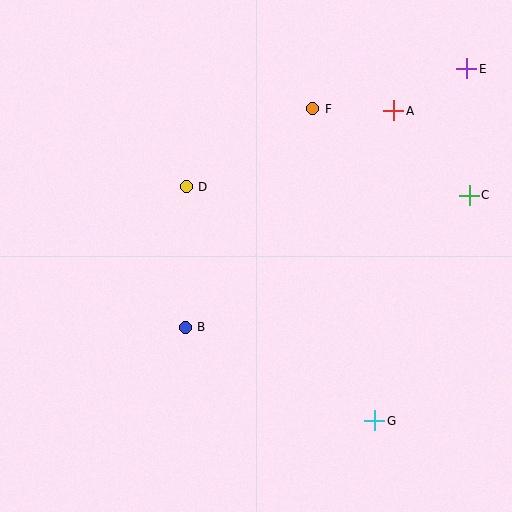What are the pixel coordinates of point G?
Point G is at (375, 421).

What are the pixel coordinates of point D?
Point D is at (186, 187).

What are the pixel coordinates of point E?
Point E is at (467, 69).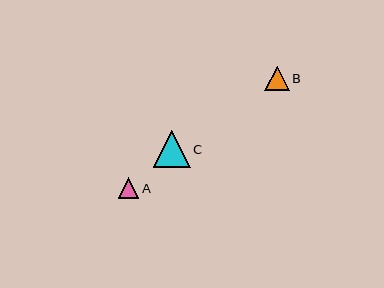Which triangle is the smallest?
Triangle A is the smallest with a size of approximately 21 pixels.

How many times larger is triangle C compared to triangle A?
Triangle C is approximately 1.8 times the size of triangle A.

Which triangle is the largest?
Triangle C is the largest with a size of approximately 37 pixels.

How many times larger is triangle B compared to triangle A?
Triangle B is approximately 1.2 times the size of triangle A.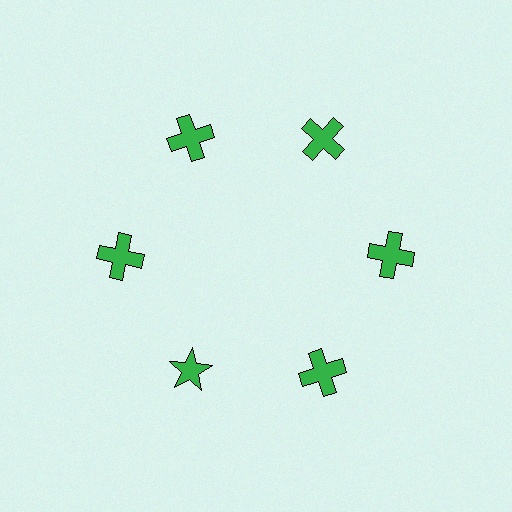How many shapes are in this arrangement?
There are 6 shapes arranged in a ring pattern.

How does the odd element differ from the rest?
It has a different shape: star instead of cross.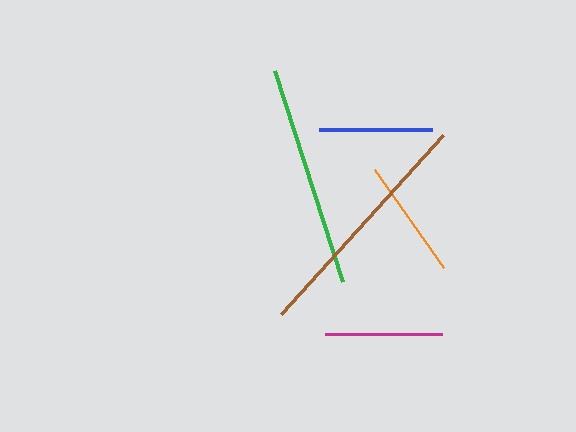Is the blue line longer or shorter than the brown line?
The brown line is longer than the blue line.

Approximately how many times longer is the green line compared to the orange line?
The green line is approximately 1.8 times the length of the orange line.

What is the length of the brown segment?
The brown segment is approximately 242 pixels long.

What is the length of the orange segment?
The orange segment is approximately 120 pixels long.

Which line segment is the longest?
The brown line is the longest at approximately 242 pixels.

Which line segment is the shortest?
The blue line is the shortest at approximately 113 pixels.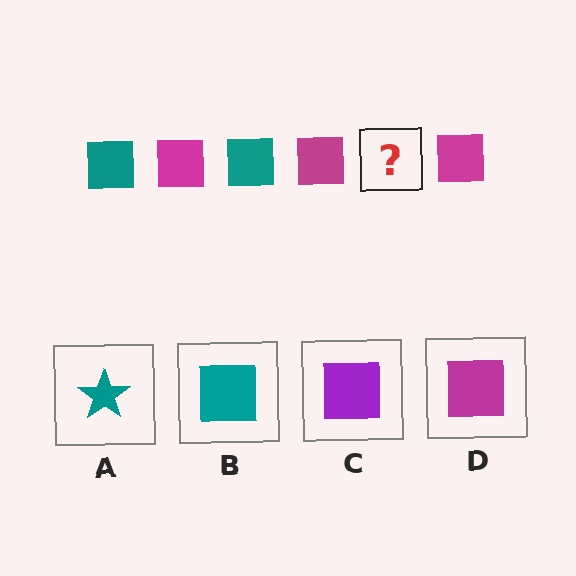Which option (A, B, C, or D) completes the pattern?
B.